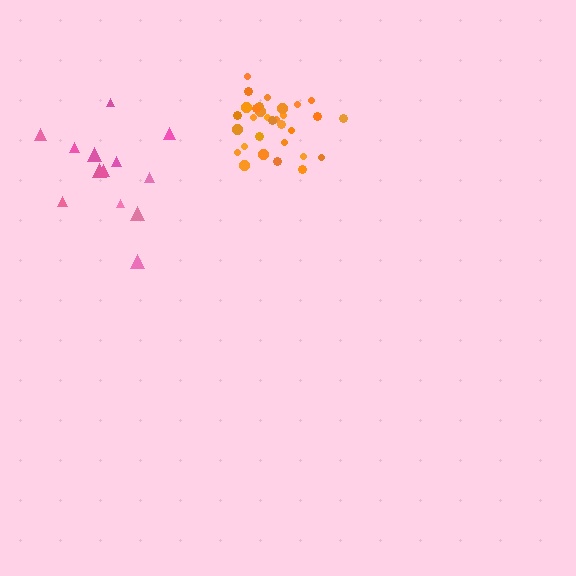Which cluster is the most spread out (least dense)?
Pink.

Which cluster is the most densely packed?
Orange.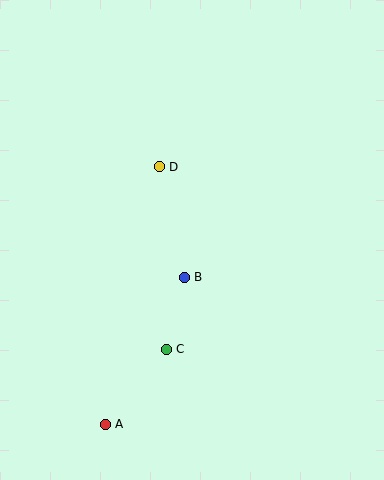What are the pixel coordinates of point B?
Point B is at (184, 277).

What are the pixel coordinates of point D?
Point D is at (159, 167).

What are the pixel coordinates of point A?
Point A is at (105, 424).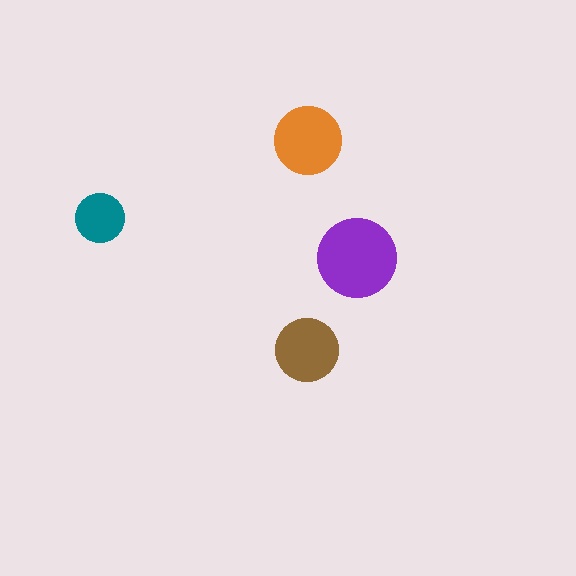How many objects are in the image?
There are 4 objects in the image.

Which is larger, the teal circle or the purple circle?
The purple one.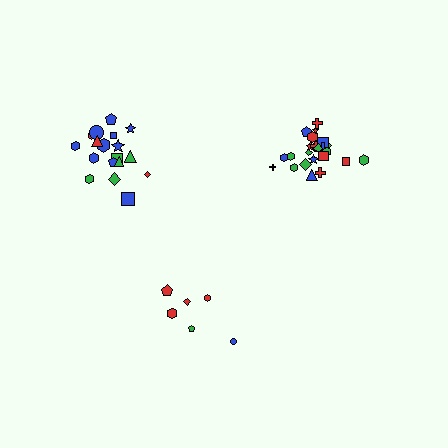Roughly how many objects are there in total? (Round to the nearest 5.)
Roughly 50 objects in total.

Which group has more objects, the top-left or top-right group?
The top-right group.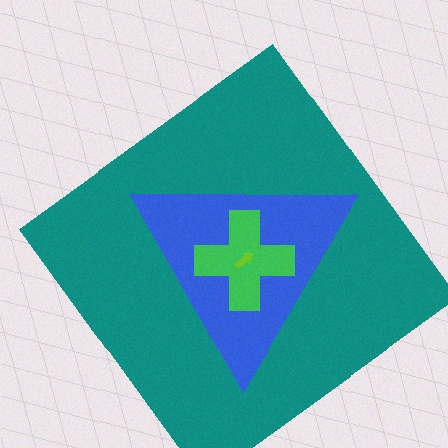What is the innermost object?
The lime arrow.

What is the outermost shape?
The teal diamond.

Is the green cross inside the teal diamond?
Yes.